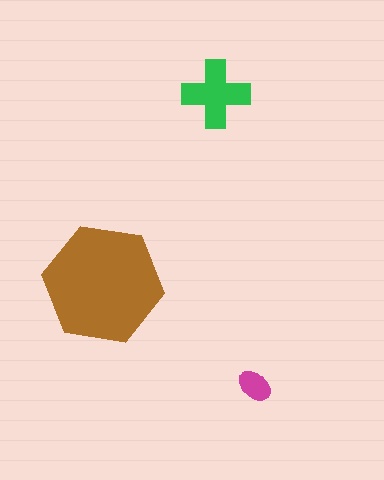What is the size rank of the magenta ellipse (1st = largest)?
3rd.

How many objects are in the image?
There are 3 objects in the image.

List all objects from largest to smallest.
The brown hexagon, the green cross, the magenta ellipse.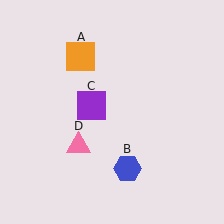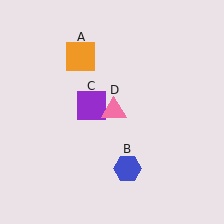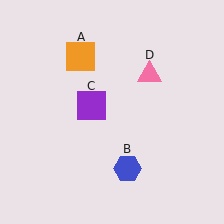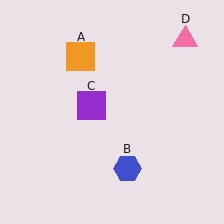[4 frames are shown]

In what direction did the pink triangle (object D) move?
The pink triangle (object D) moved up and to the right.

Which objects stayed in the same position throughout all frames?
Orange square (object A) and blue hexagon (object B) and purple square (object C) remained stationary.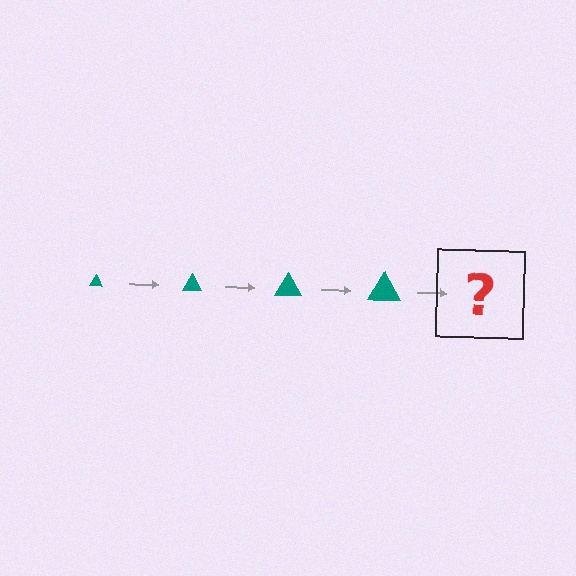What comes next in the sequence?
The next element should be a teal triangle, larger than the previous one.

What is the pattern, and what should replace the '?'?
The pattern is that the triangle gets progressively larger each step. The '?' should be a teal triangle, larger than the previous one.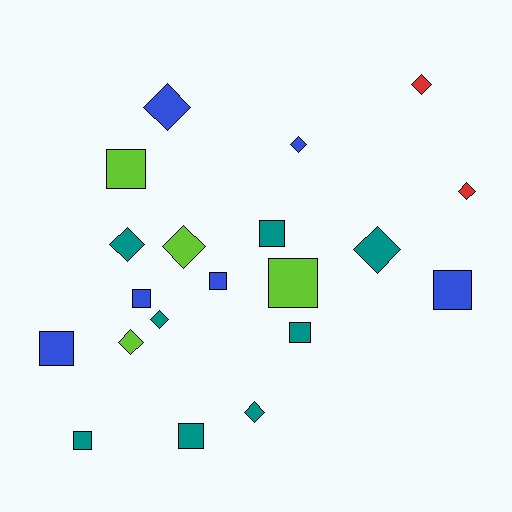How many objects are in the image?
There are 20 objects.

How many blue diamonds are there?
There are 2 blue diamonds.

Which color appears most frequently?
Teal, with 8 objects.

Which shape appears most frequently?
Diamond, with 10 objects.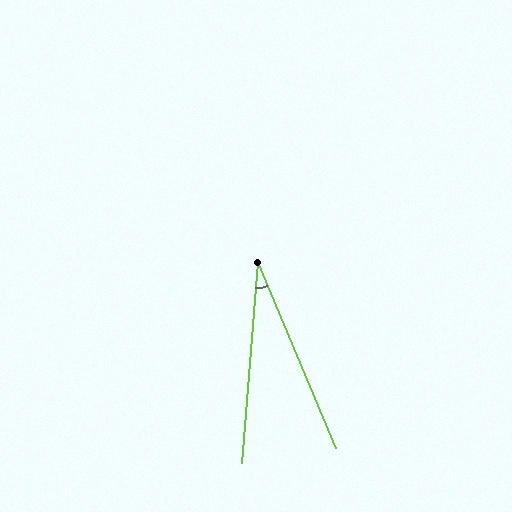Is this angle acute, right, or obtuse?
It is acute.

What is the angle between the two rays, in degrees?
Approximately 27 degrees.